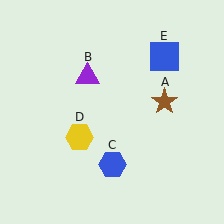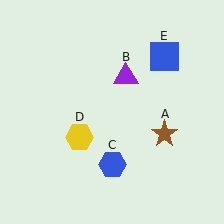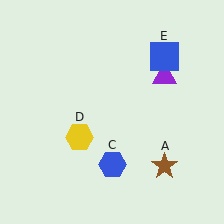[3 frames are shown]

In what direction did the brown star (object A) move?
The brown star (object A) moved down.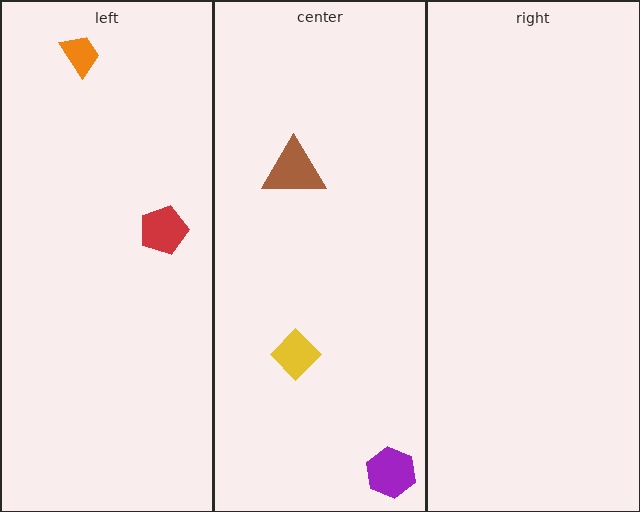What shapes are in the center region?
The purple hexagon, the yellow diamond, the brown triangle.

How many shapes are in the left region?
2.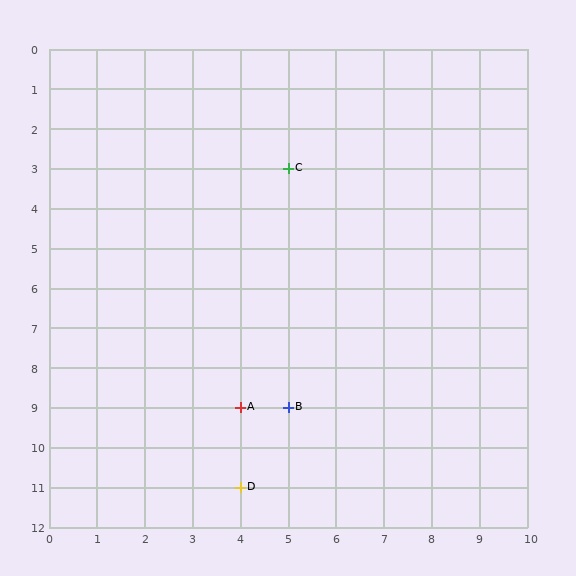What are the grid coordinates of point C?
Point C is at grid coordinates (5, 3).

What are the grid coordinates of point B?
Point B is at grid coordinates (5, 9).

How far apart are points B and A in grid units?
Points B and A are 1 column apart.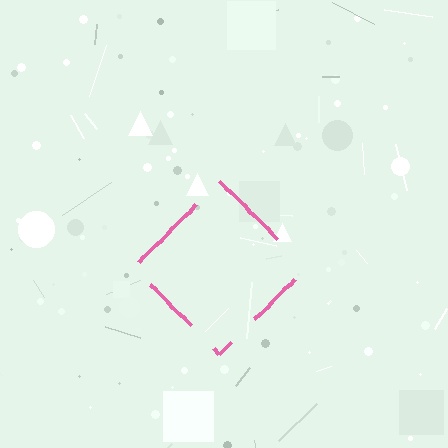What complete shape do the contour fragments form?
The contour fragments form a diamond.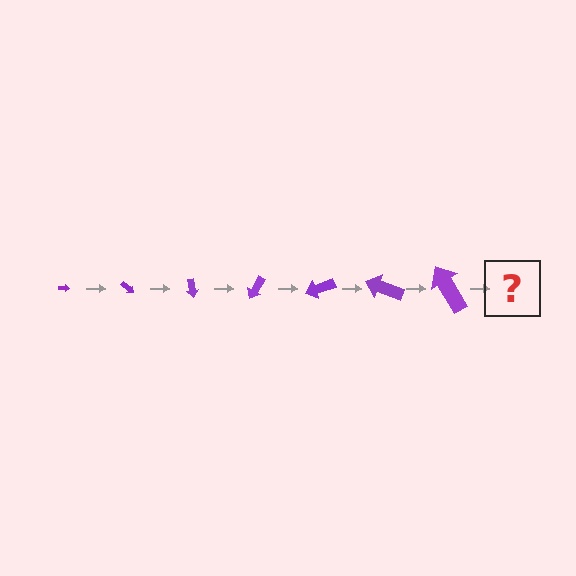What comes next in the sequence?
The next element should be an arrow, larger than the previous one and rotated 280 degrees from the start.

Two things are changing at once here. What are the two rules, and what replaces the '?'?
The two rules are that the arrow grows larger each step and it rotates 40 degrees each step. The '?' should be an arrow, larger than the previous one and rotated 280 degrees from the start.